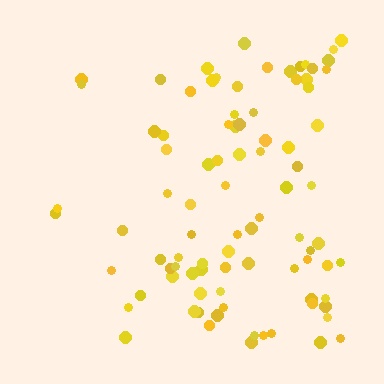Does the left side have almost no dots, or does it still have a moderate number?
Still a moderate number, just noticeably fewer than the right.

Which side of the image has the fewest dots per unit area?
The left.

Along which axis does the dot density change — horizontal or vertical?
Horizontal.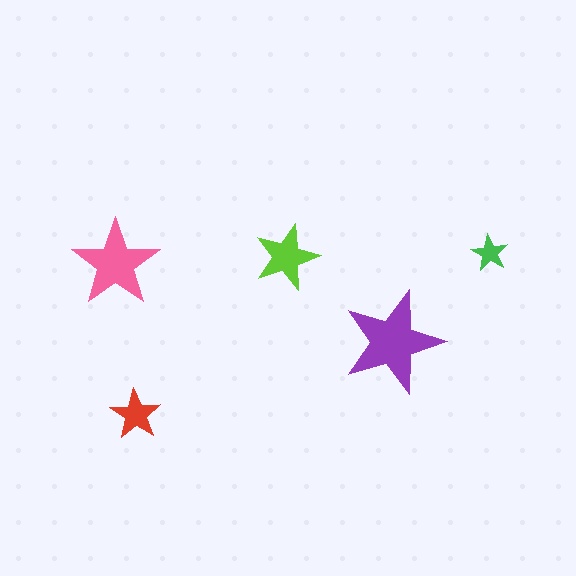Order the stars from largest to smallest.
the purple one, the pink one, the lime one, the red one, the green one.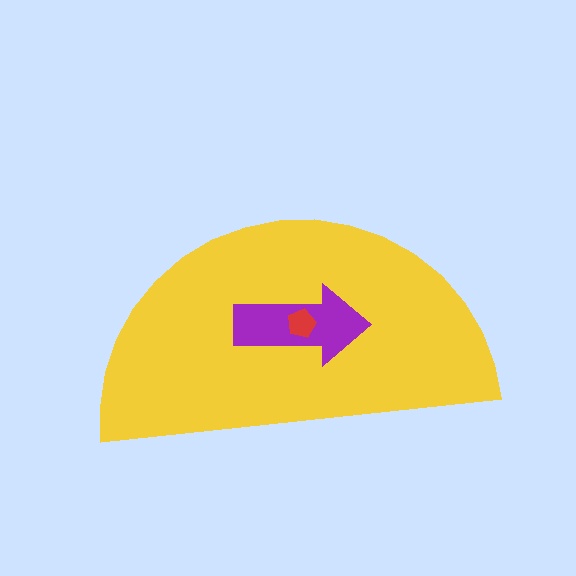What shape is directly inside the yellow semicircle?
The purple arrow.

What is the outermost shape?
The yellow semicircle.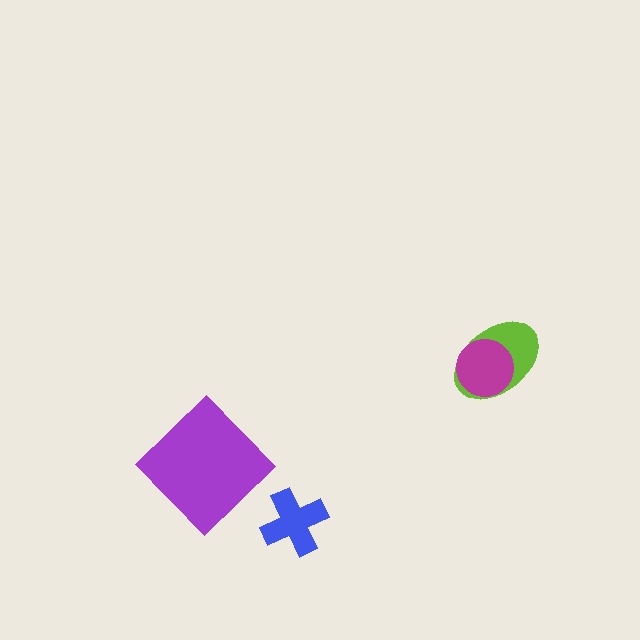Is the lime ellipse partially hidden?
Yes, it is partially covered by another shape.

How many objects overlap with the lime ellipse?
1 object overlaps with the lime ellipse.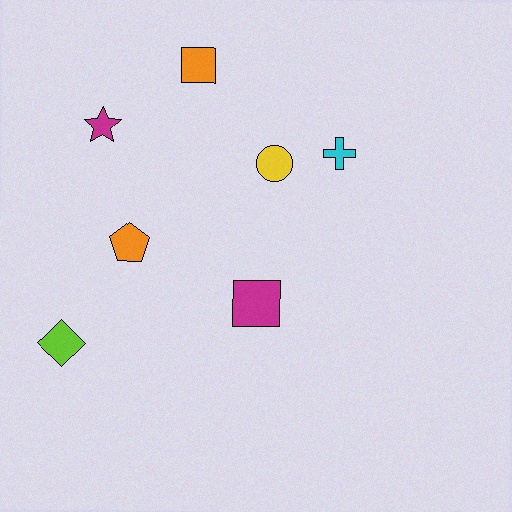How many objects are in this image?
There are 7 objects.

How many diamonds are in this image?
There is 1 diamond.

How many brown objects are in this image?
There are no brown objects.